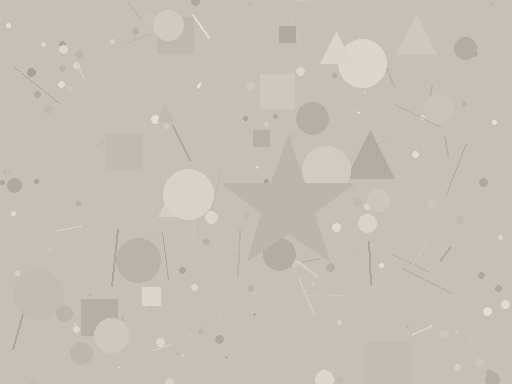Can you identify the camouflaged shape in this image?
The camouflaged shape is a star.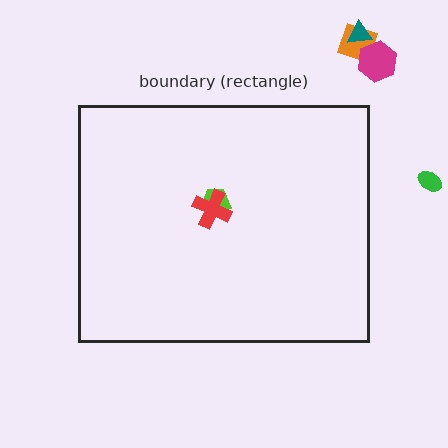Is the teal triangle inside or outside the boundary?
Outside.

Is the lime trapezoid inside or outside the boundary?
Inside.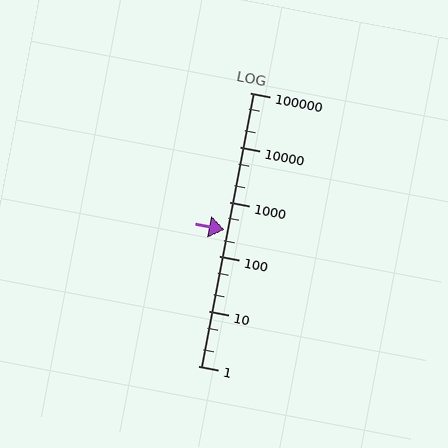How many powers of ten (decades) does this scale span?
The scale spans 5 decades, from 1 to 100000.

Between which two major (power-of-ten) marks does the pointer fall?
The pointer is between 100 and 1000.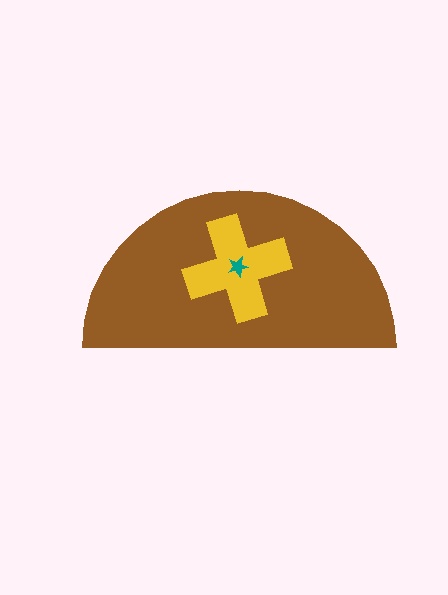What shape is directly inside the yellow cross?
The teal star.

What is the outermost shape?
The brown semicircle.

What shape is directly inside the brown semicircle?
The yellow cross.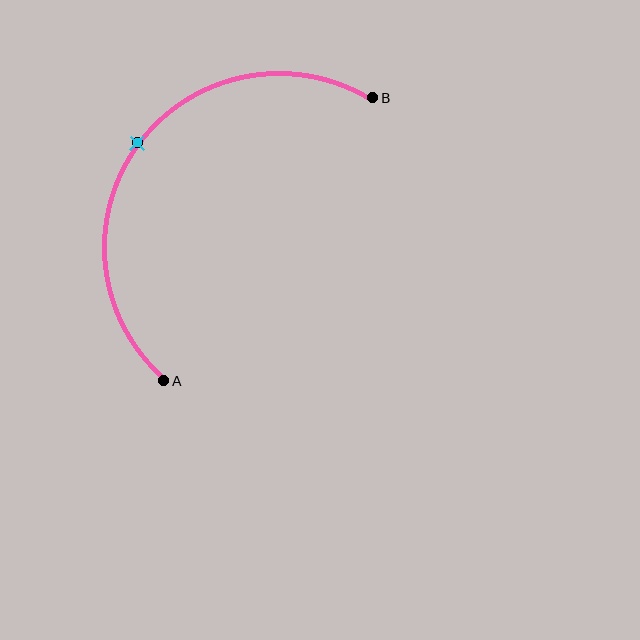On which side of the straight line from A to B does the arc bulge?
The arc bulges above and to the left of the straight line connecting A and B.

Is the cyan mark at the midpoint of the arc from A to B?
Yes. The cyan mark lies on the arc at equal arc-length from both A and B — it is the arc midpoint.